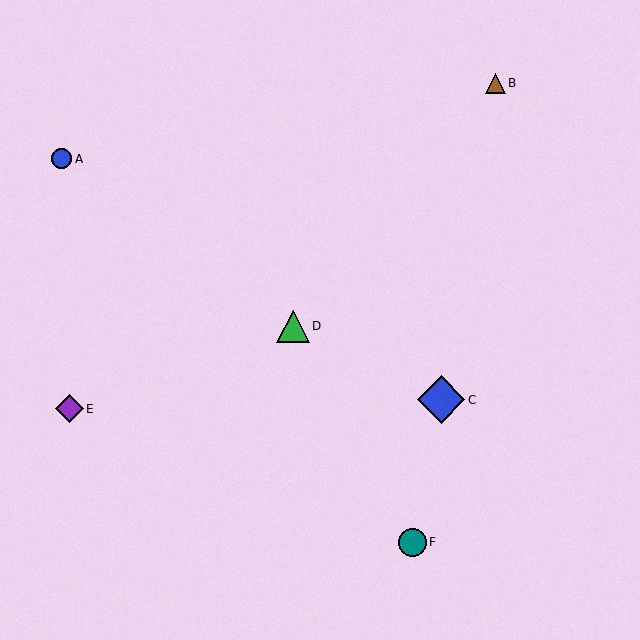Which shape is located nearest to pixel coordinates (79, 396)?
The purple diamond (labeled E) at (69, 409) is nearest to that location.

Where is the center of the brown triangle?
The center of the brown triangle is at (495, 83).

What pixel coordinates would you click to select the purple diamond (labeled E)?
Click at (69, 409) to select the purple diamond E.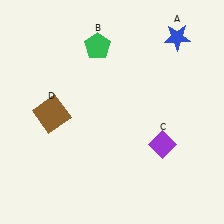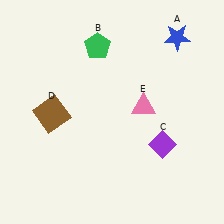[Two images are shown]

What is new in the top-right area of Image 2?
A pink triangle (E) was added in the top-right area of Image 2.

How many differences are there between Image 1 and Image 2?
There is 1 difference between the two images.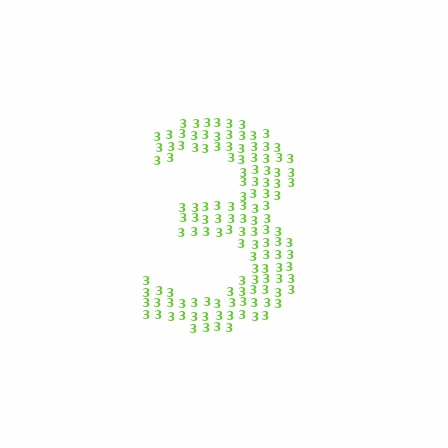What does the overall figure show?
The overall figure shows the digit 3.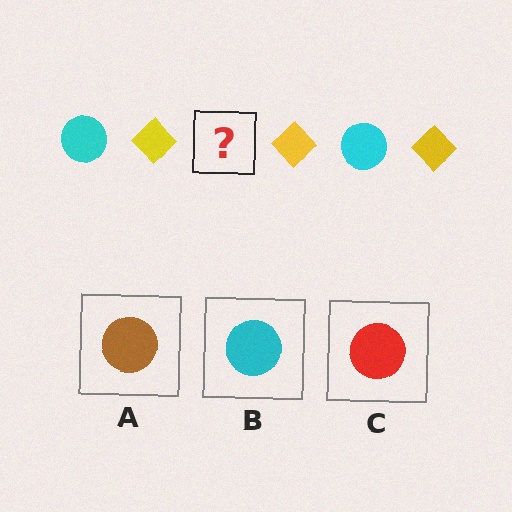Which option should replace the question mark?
Option B.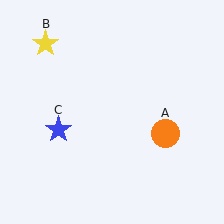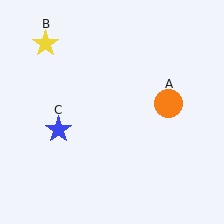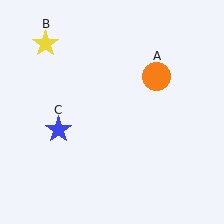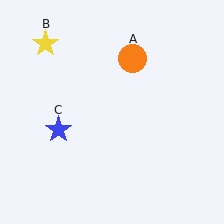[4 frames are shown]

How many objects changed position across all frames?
1 object changed position: orange circle (object A).